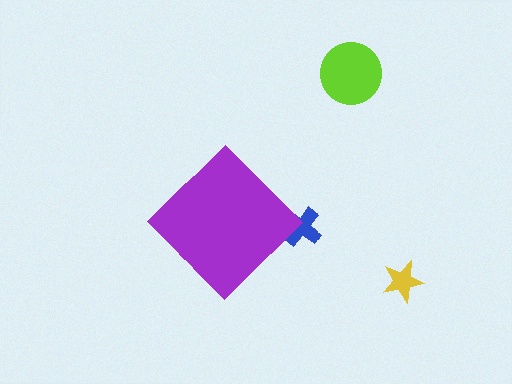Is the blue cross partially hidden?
Yes, the blue cross is partially hidden behind the purple diamond.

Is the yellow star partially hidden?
No, the yellow star is fully visible.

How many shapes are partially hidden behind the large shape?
1 shape is partially hidden.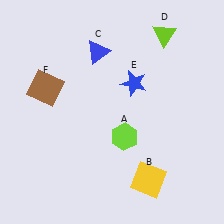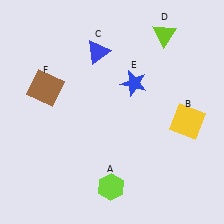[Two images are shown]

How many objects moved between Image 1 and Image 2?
2 objects moved between the two images.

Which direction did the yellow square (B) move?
The yellow square (B) moved up.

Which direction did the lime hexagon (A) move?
The lime hexagon (A) moved down.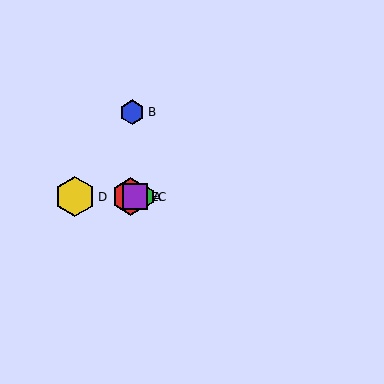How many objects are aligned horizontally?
4 objects (A, C, D, E) are aligned horizontally.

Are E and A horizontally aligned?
Yes, both are at y≈197.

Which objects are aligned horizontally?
Objects A, C, D, E are aligned horizontally.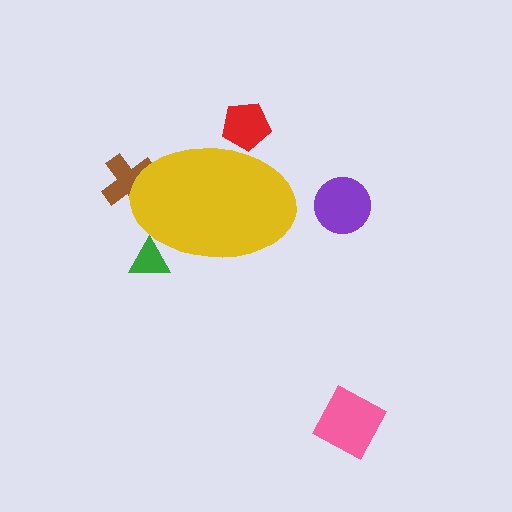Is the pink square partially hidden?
No, the pink square is fully visible.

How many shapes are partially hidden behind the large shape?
3 shapes are partially hidden.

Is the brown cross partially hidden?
Yes, the brown cross is partially hidden behind the yellow ellipse.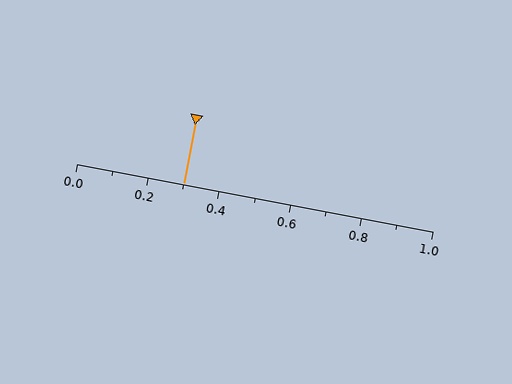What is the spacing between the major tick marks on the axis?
The major ticks are spaced 0.2 apart.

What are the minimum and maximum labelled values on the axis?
The axis runs from 0.0 to 1.0.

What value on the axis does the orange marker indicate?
The marker indicates approximately 0.3.